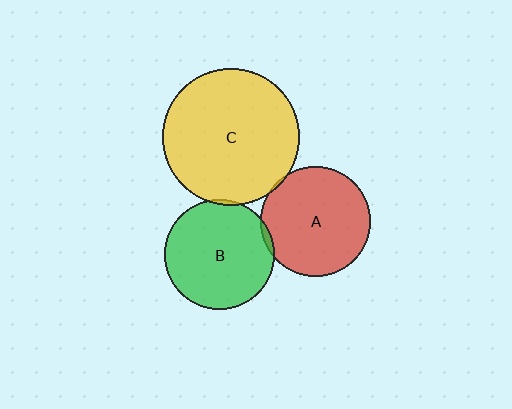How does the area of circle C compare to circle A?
Approximately 1.6 times.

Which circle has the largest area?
Circle C (yellow).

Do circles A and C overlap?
Yes.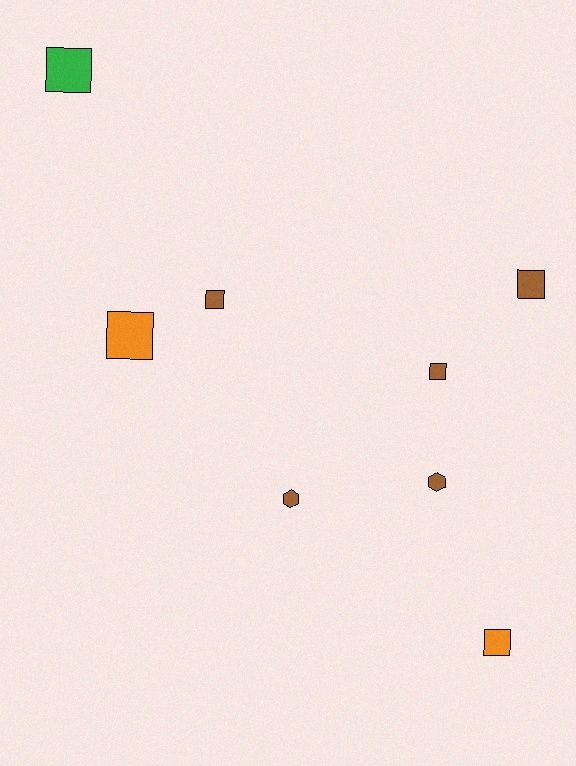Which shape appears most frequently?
Square, with 6 objects.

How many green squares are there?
There is 1 green square.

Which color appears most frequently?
Brown, with 5 objects.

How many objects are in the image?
There are 8 objects.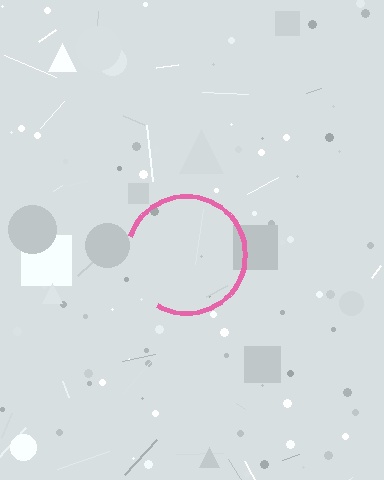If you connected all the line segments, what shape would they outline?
They would outline a circle.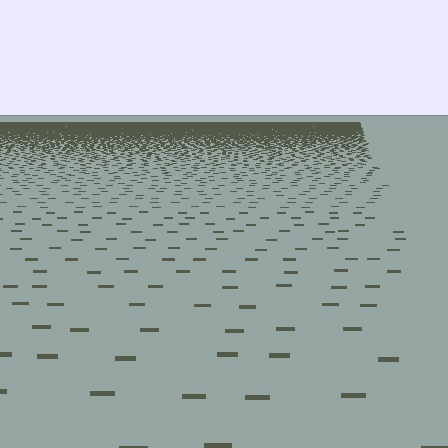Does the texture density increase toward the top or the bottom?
Density increases toward the top.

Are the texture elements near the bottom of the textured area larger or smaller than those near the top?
Larger. Near the bottom, elements are closer to the viewer and appear at a bigger on-screen size.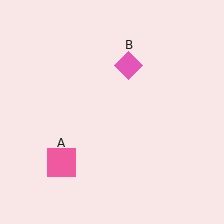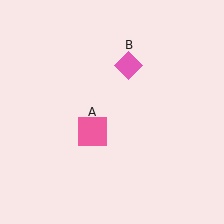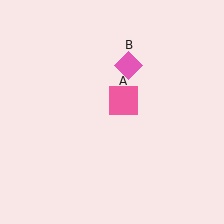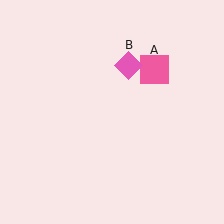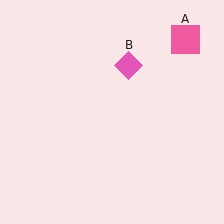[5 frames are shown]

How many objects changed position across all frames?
1 object changed position: pink square (object A).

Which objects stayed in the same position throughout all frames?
Pink diamond (object B) remained stationary.